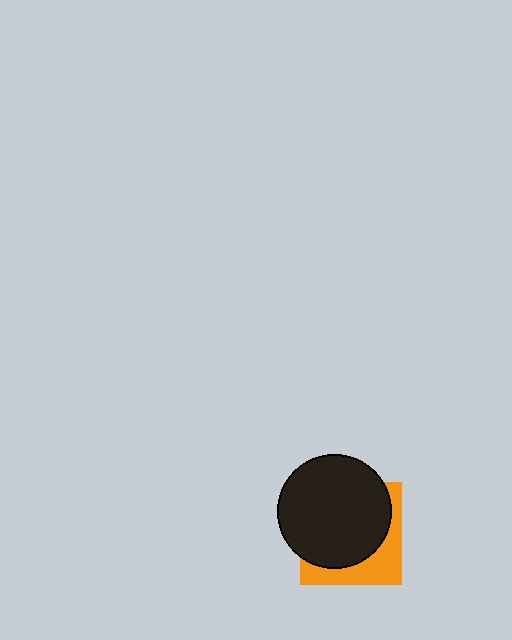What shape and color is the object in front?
The object in front is a black circle.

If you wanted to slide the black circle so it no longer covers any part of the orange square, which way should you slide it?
Slide it toward the upper-left — that is the most direct way to separate the two shapes.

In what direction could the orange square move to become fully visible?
The orange square could move toward the lower-right. That would shift it out from behind the black circle entirely.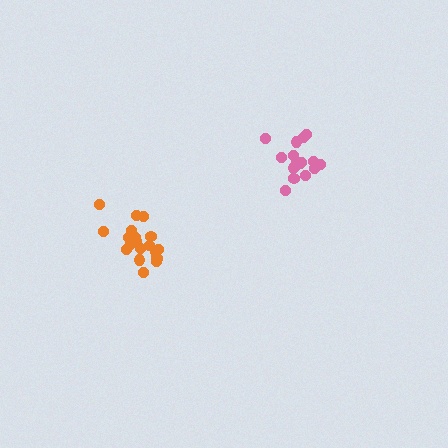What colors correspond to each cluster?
The clusters are colored: orange, pink.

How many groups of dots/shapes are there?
There are 2 groups.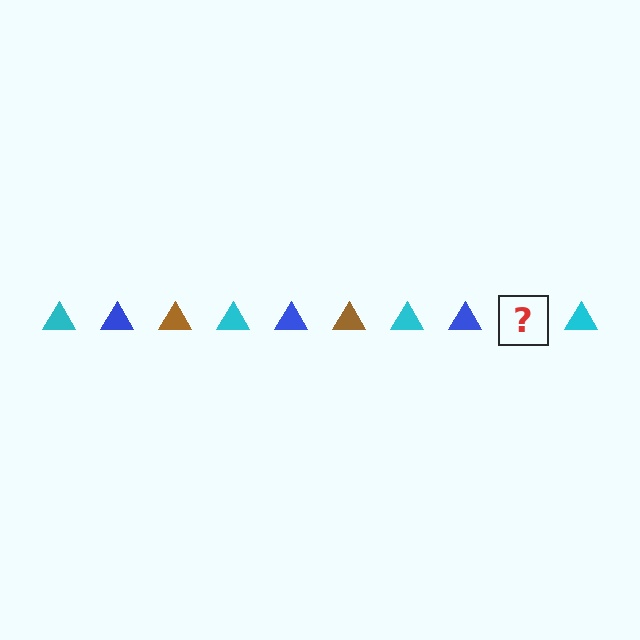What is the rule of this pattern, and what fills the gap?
The rule is that the pattern cycles through cyan, blue, brown triangles. The gap should be filled with a brown triangle.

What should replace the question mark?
The question mark should be replaced with a brown triangle.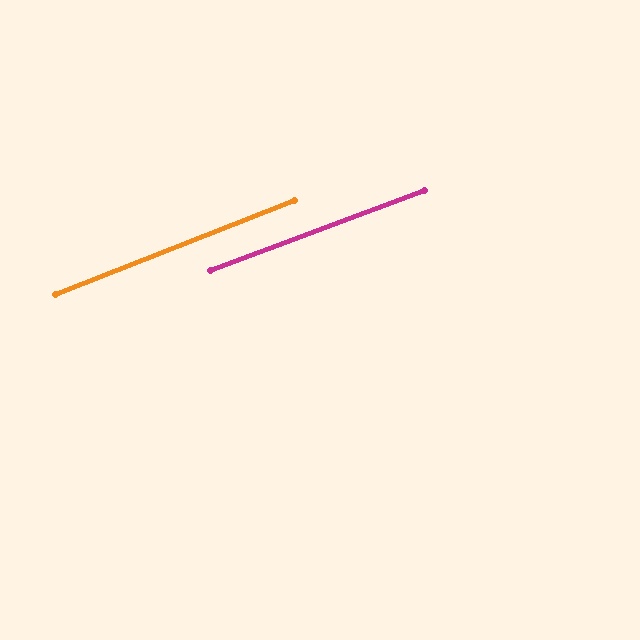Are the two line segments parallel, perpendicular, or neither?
Parallel — their directions differ by only 1.0°.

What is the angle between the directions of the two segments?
Approximately 1 degree.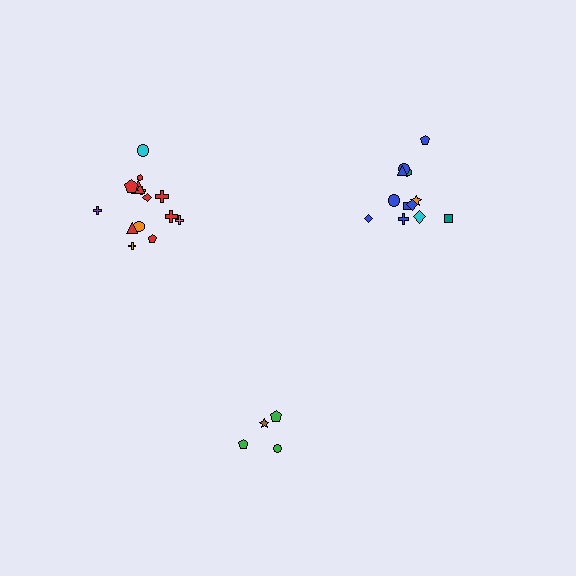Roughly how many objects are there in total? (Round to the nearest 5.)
Roughly 30 objects in total.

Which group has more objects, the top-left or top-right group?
The top-left group.